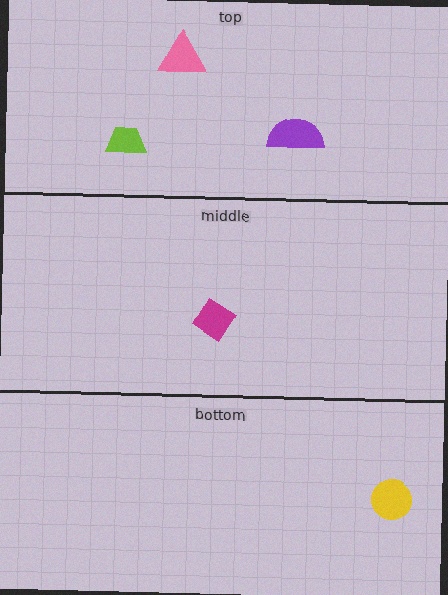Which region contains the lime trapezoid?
The top region.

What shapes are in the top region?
The lime trapezoid, the purple semicircle, the pink triangle.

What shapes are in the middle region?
The magenta diamond.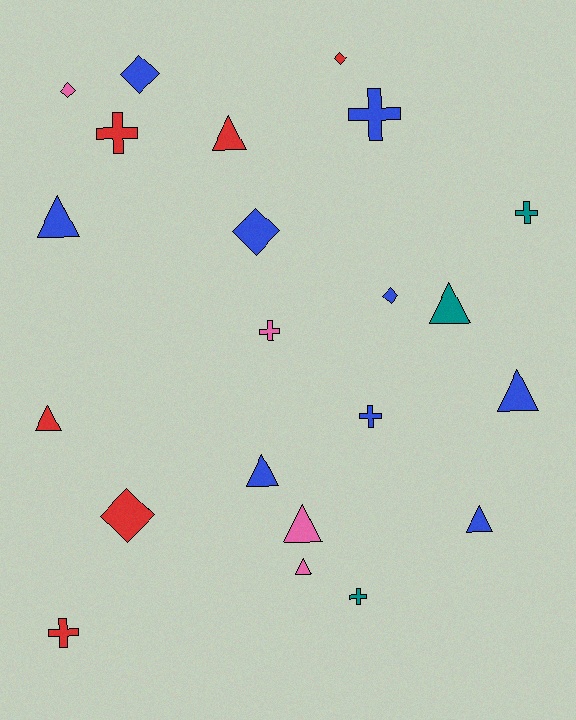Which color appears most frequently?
Blue, with 9 objects.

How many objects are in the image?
There are 22 objects.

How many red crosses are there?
There are 2 red crosses.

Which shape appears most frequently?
Triangle, with 9 objects.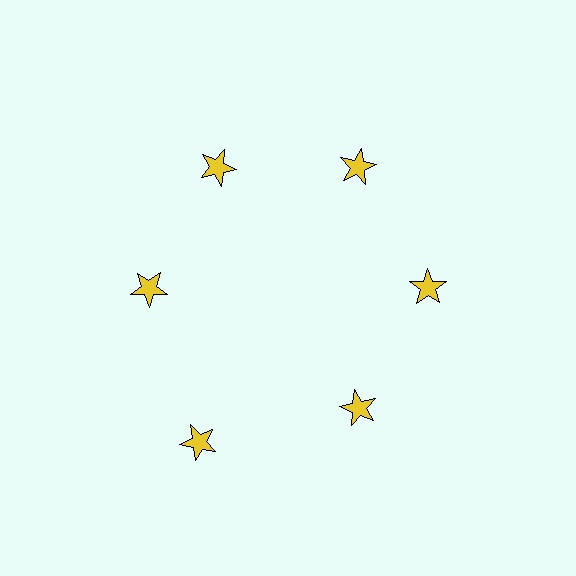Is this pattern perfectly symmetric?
No. The 6 yellow stars are arranged in a ring, but one element near the 7 o'clock position is pushed outward from the center, breaking the 6-fold rotational symmetry.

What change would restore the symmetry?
The symmetry would be restored by moving it inward, back onto the ring so that all 6 stars sit at equal angles and equal distance from the center.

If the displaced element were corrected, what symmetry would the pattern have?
It would have 6-fold rotational symmetry — the pattern would map onto itself every 60 degrees.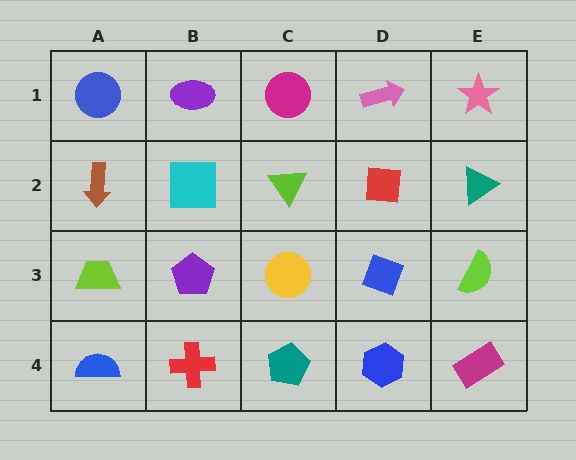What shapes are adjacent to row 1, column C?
A lime triangle (row 2, column C), a purple ellipse (row 1, column B), a pink arrow (row 1, column D).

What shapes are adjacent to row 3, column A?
A brown arrow (row 2, column A), a blue semicircle (row 4, column A), a purple pentagon (row 3, column B).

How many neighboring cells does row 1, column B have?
3.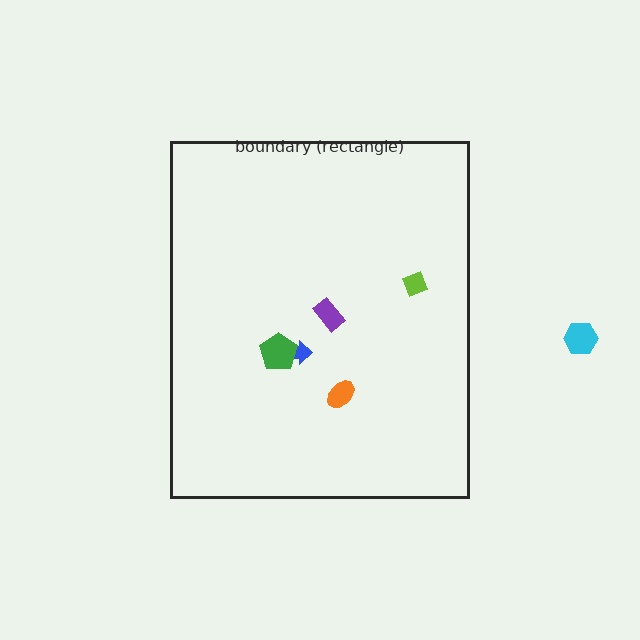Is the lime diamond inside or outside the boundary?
Inside.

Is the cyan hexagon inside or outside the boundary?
Outside.